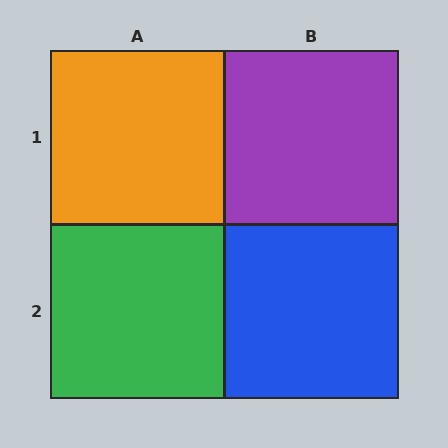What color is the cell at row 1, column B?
Purple.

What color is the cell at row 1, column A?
Orange.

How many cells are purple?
1 cell is purple.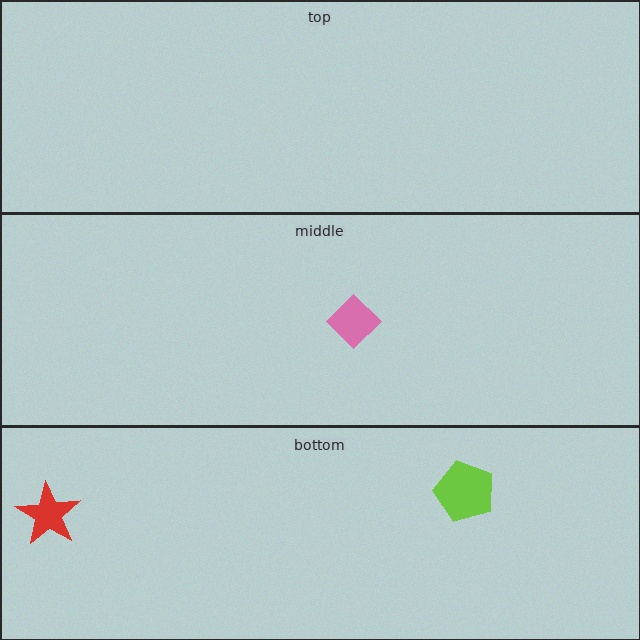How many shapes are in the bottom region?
2.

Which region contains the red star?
The bottom region.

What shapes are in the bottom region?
The lime pentagon, the red star.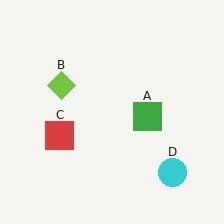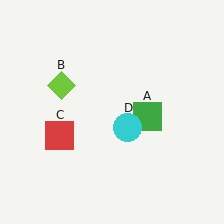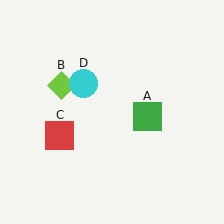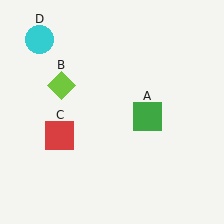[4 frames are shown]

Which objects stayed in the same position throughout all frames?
Green square (object A) and lime diamond (object B) and red square (object C) remained stationary.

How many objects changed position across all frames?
1 object changed position: cyan circle (object D).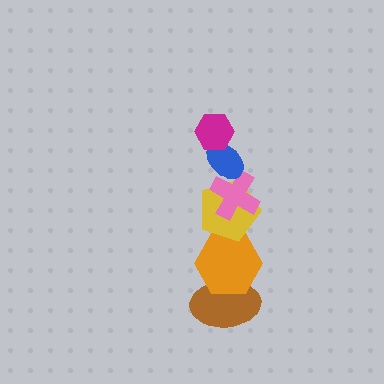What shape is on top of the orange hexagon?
The yellow pentagon is on top of the orange hexagon.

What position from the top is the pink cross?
The pink cross is 3rd from the top.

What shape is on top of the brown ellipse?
The orange hexagon is on top of the brown ellipse.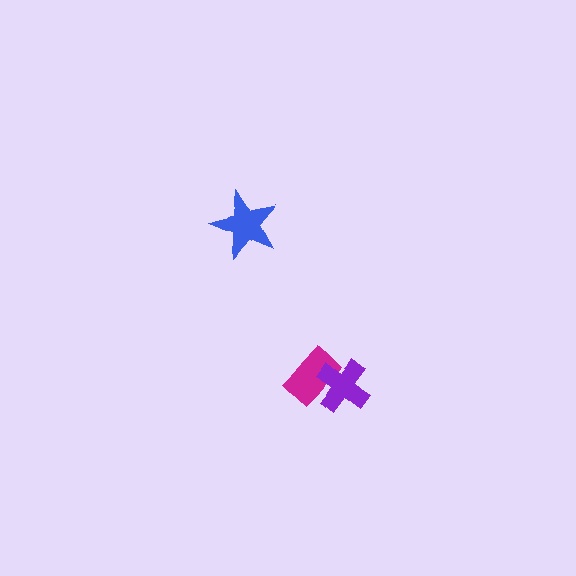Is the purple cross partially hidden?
No, no other shape covers it.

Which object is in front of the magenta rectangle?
The purple cross is in front of the magenta rectangle.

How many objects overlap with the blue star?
0 objects overlap with the blue star.